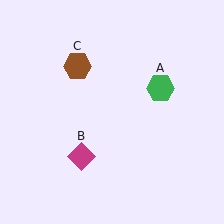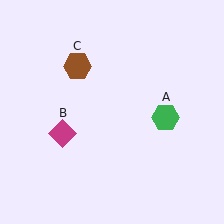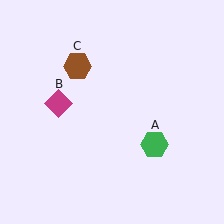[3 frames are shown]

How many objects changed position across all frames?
2 objects changed position: green hexagon (object A), magenta diamond (object B).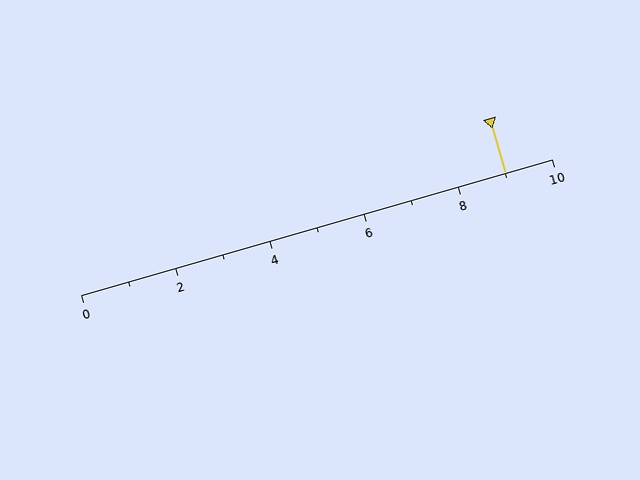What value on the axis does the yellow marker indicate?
The marker indicates approximately 9.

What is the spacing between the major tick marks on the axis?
The major ticks are spaced 2 apart.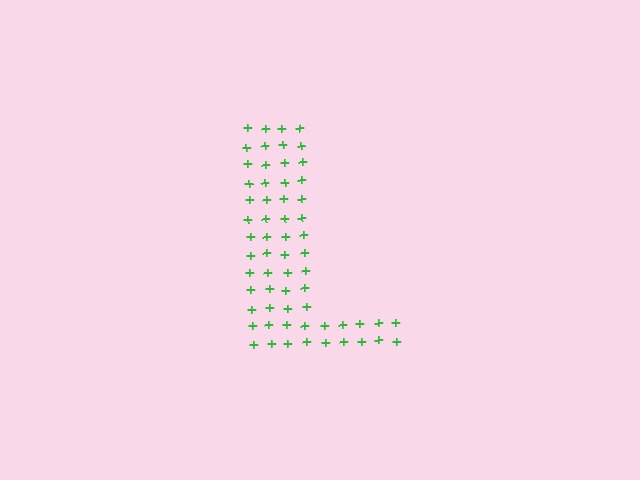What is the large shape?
The large shape is the letter L.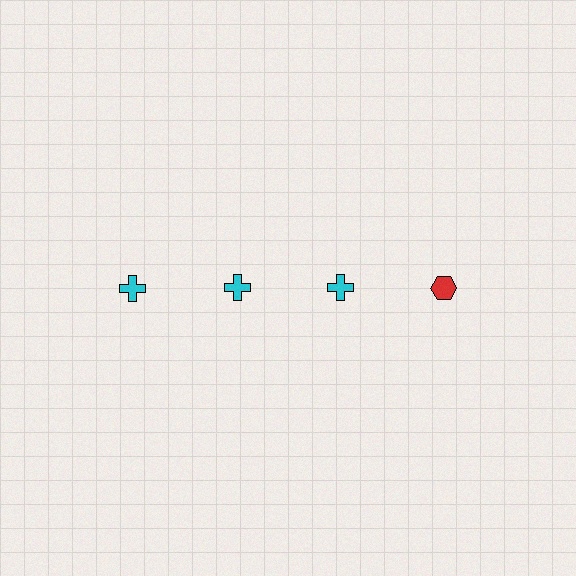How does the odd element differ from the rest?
It differs in both color (red instead of cyan) and shape (hexagon instead of cross).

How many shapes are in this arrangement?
There are 4 shapes arranged in a grid pattern.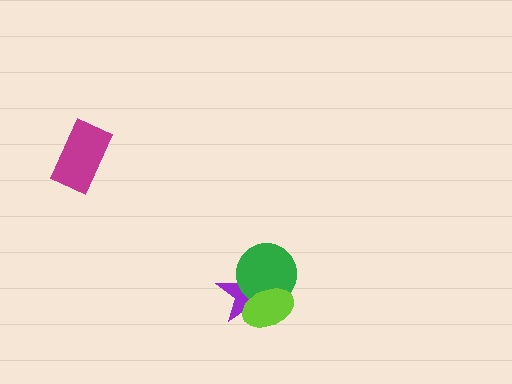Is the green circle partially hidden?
Yes, it is partially covered by another shape.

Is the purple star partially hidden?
Yes, it is partially covered by another shape.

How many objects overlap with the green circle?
2 objects overlap with the green circle.